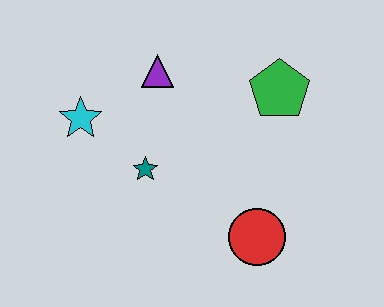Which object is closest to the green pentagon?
The purple triangle is closest to the green pentagon.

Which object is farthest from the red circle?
The cyan star is farthest from the red circle.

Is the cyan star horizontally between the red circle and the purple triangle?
No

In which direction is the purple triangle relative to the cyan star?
The purple triangle is to the right of the cyan star.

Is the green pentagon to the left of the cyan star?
No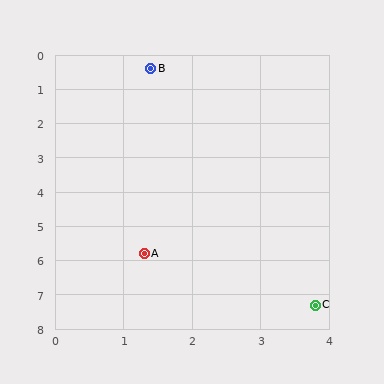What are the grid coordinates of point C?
Point C is at approximately (3.8, 7.3).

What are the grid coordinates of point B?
Point B is at approximately (1.4, 0.4).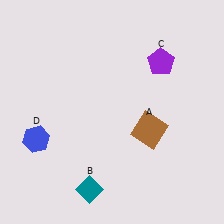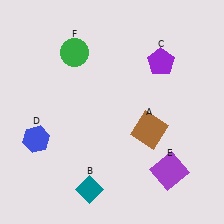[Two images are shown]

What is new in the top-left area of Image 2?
A green circle (F) was added in the top-left area of Image 2.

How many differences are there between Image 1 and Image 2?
There are 2 differences between the two images.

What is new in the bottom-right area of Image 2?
A purple square (E) was added in the bottom-right area of Image 2.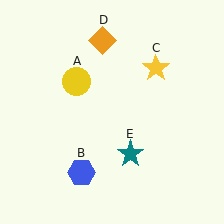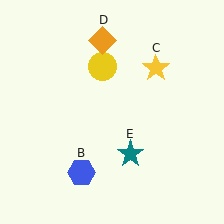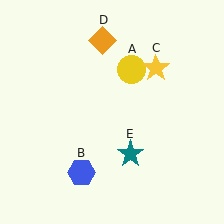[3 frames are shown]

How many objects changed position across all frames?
1 object changed position: yellow circle (object A).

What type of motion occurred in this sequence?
The yellow circle (object A) rotated clockwise around the center of the scene.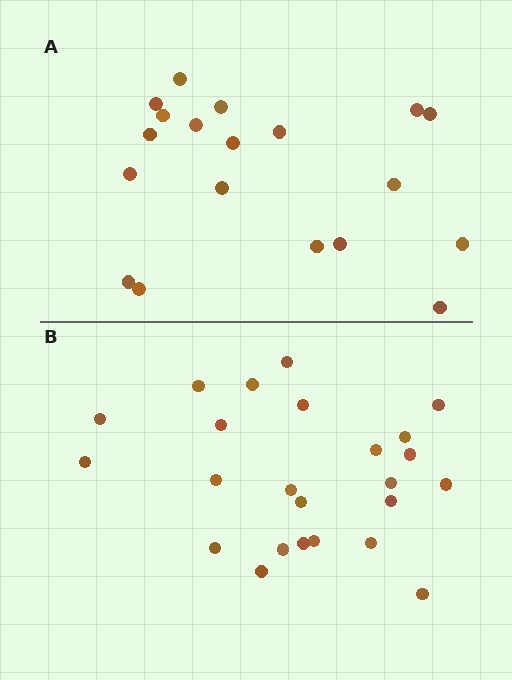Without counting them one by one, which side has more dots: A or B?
Region B (the bottom region) has more dots.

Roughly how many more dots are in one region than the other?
Region B has about 5 more dots than region A.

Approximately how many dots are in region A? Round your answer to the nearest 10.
About 20 dots. (The exact count is 19, which rounds to 20.)